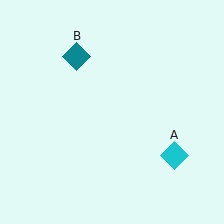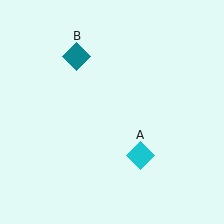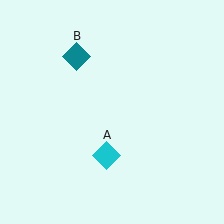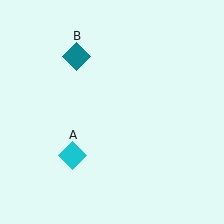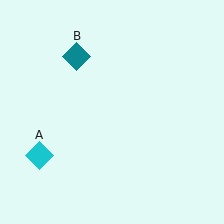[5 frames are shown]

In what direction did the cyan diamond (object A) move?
The cyan diamond (object A) moved left.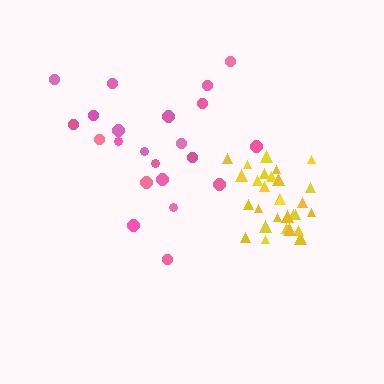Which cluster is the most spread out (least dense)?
Pink.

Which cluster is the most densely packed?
Yellow.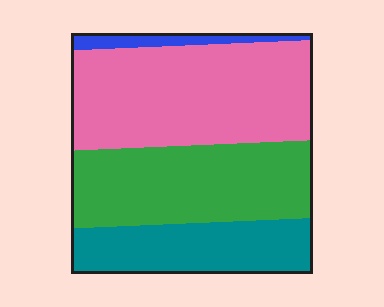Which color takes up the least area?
Blue, at roughly 5%.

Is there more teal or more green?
Green.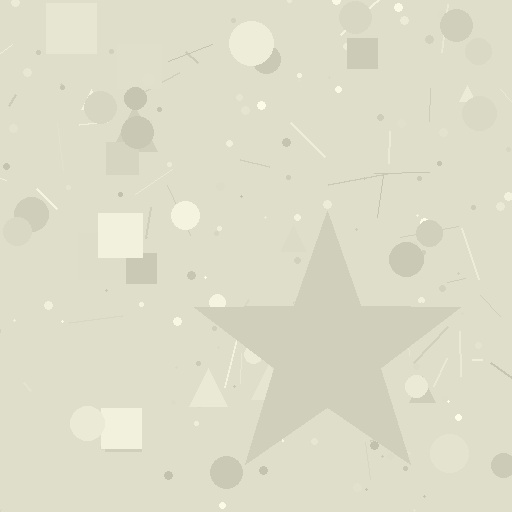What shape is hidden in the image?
A star is hidden in the image.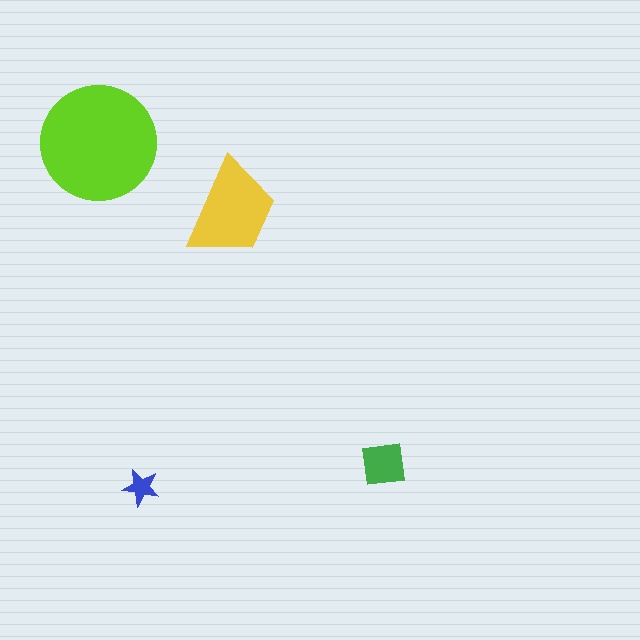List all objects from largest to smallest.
The lime circle, the yellow trapezoid, the green square, the blue star.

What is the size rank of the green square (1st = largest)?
3rd.